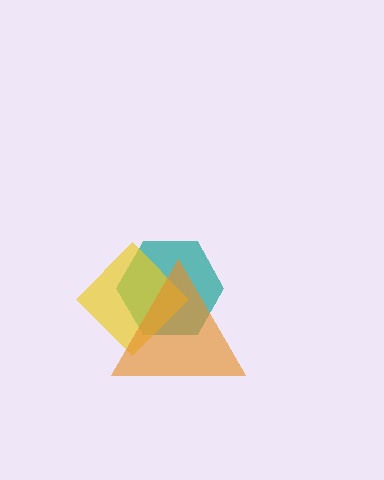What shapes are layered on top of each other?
The layered shapes are: a teal hexagon, a yellow diamond, an orange triangle.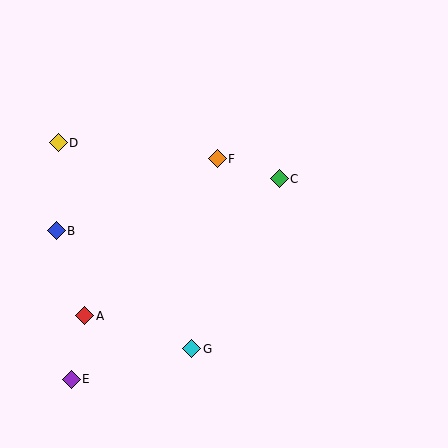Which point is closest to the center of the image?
Point F at (217, 159) is closest to the center.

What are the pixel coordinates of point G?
Point G is at (192, 349).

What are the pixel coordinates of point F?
Point F is at (217, 159).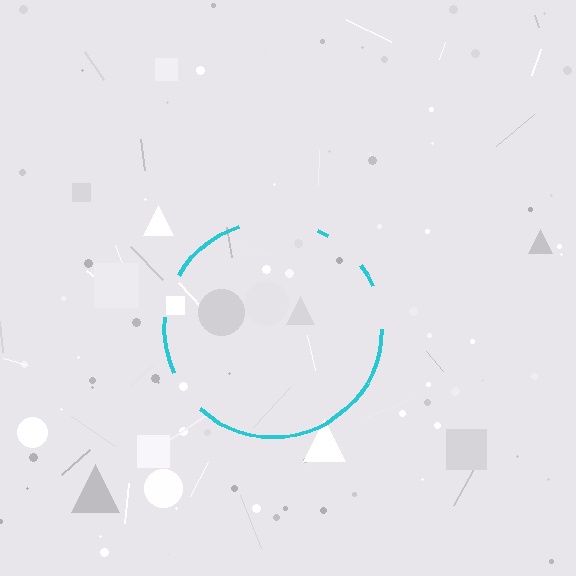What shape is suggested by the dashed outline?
The dashed outline suggests a circle.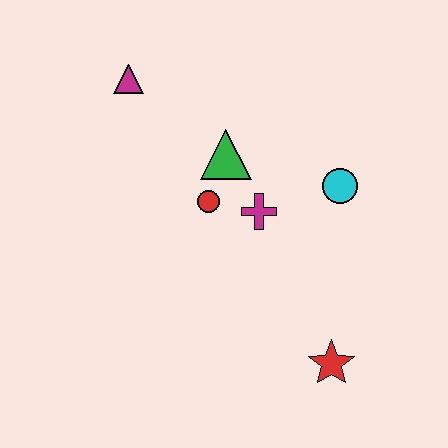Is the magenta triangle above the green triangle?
Yes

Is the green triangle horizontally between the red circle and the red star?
Yes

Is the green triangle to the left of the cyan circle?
Yes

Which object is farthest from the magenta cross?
The magenta triangle is farthest from the magenta cross.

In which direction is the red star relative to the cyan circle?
The red star is below the cyan circle.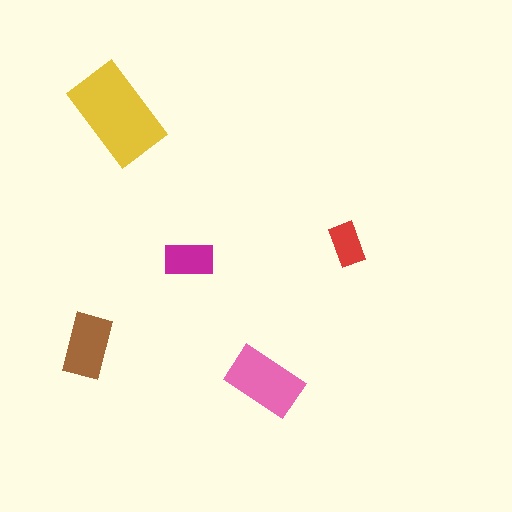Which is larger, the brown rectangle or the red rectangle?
The brown one.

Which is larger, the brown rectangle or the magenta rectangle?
The brown one.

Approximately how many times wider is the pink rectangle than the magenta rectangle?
About 1.5 times wider.